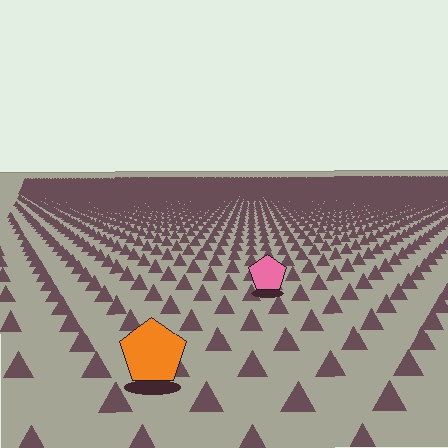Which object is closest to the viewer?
The orange pentagon is closest. The texture marks near it are larger and more spread out.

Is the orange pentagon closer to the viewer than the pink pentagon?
Yes. The orange pentagon is closer — you can tell from the texture gradient: the ground texture is coarser near it.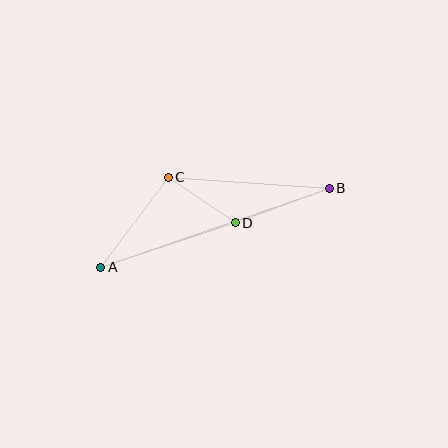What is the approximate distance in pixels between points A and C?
The distance between A and C is approximately 112 pixels.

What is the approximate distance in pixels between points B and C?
The distance between B and C is approximately 161 pixels.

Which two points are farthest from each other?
Points A and B are farthest from each other.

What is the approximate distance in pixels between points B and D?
The distance between B and D is approximately 100 pixels.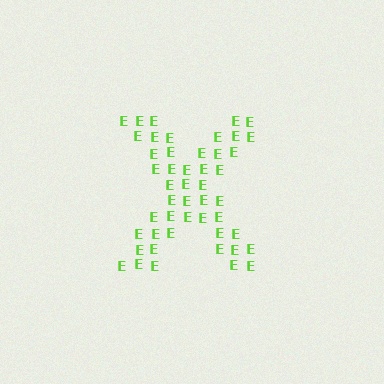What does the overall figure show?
The overall figure shows the letter X.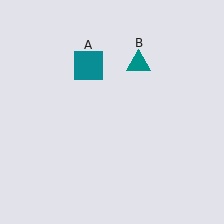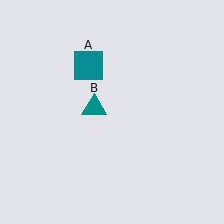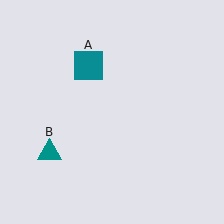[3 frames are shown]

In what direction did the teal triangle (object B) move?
The teal triangle (object B) moved down and to the left.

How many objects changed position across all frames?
1 object changed position: teal triangle (object B).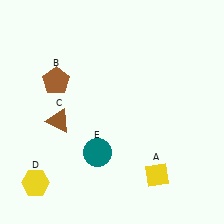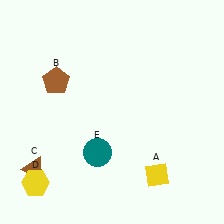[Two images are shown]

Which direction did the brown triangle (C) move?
The brown triangle (C) moved down.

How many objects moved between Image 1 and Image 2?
1 object moved between the two images.